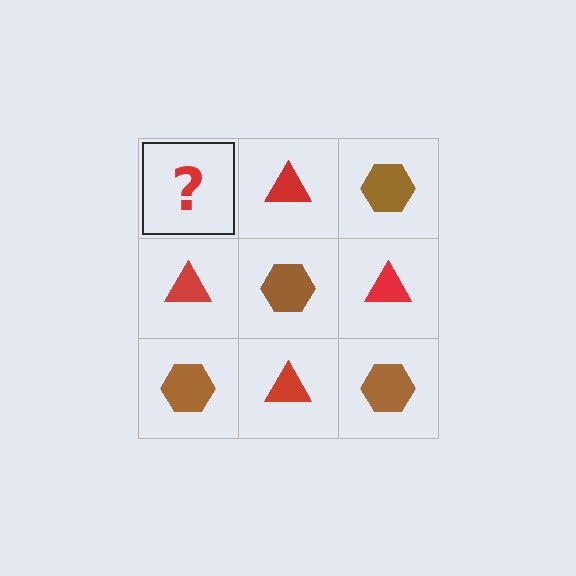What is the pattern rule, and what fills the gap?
The rule is that it alternates brown hexagon and red triangle in a checkerboard pattern. The gap should be filled with a brown hexagon.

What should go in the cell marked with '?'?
The missing cell should contain a brown hexagon.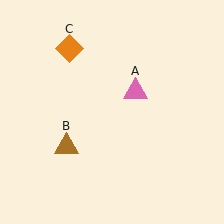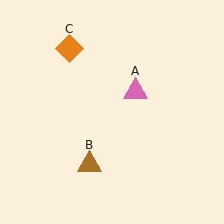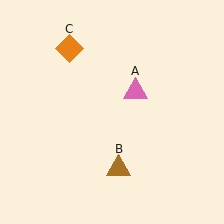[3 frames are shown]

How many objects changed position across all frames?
1 object changed position: brown triangle (object B).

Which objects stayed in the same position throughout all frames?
Pink triangle (object A) and orange diamond (object C) remained stationary.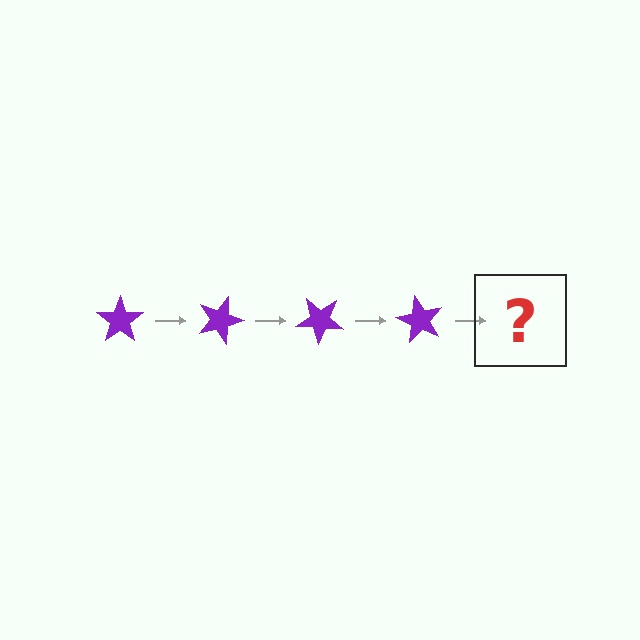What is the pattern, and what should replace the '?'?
The pattern is that the star rotates 20 degrees each step. The '?' should be a purple star rotated 80 degrees.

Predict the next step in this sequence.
The next step is a purple star rotated 80 degrees.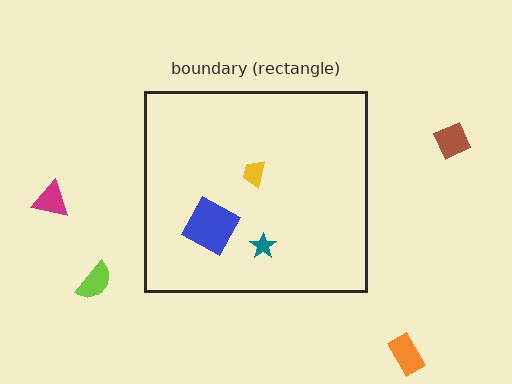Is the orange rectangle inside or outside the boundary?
Outside.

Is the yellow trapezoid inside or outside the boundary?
Inside.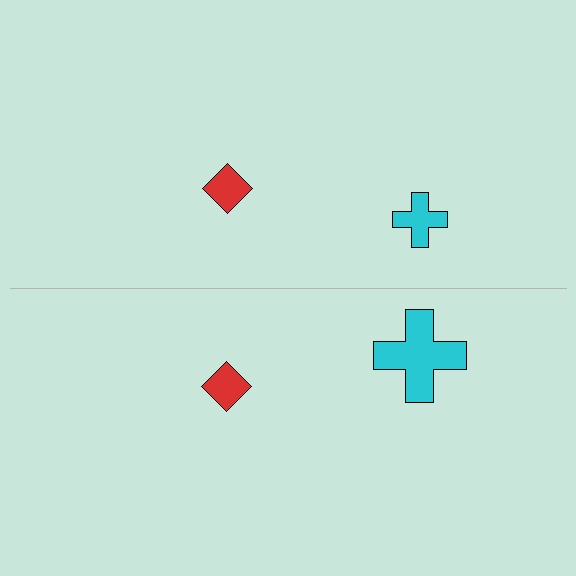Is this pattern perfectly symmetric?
No, the pattern is not perfectly symmetric. The cyan cross on the bottom side has a different size than its mirror counterpart.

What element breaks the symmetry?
The cyan cross on the bottom side has a different size than its mirror counterpart.